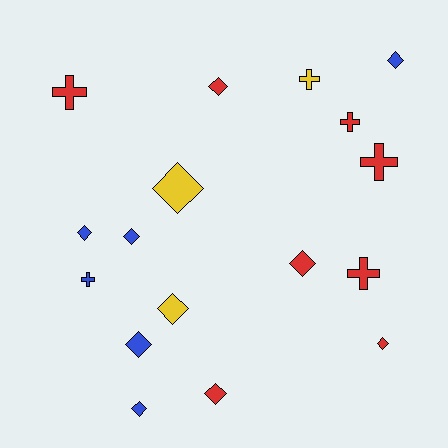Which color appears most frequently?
Red, with 8 objects.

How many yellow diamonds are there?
There are 2 yellow diamonds.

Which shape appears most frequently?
Diamond, with 11 objects.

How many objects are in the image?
There are 17 objects.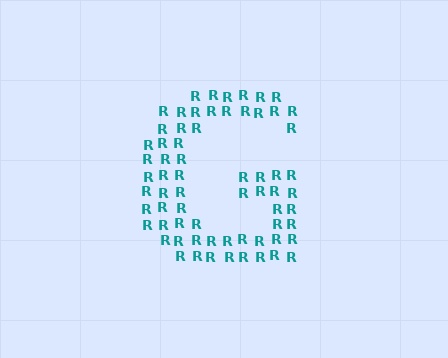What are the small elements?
The small elements are letter R's.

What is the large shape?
The large shape is the letter G.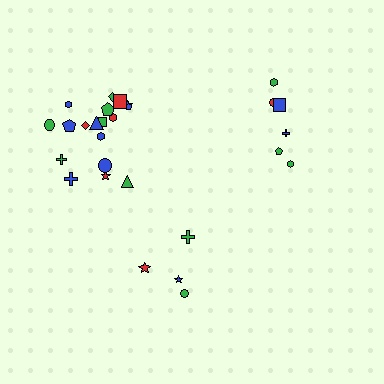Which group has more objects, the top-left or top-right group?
The top-left group.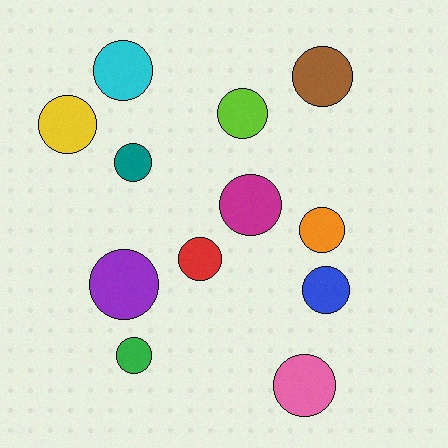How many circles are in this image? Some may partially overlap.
There are 12 circles.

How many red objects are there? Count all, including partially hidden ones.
There is 1 red object.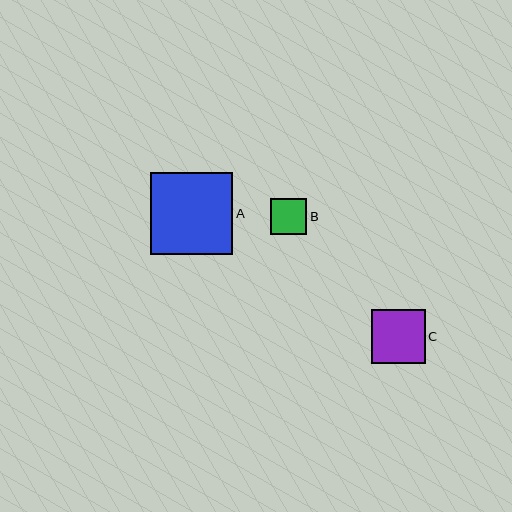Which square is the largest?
Square A is the largest with a size of approximately 82 pixels.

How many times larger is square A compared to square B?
Square A is approximately 2.2 times the size of square B.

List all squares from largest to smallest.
From largest to smallest: A, C, B.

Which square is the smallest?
Square B is the smallest with a size of approximately 36 pixels.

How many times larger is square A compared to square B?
Square A is approximately 2.2 times the size of square B.